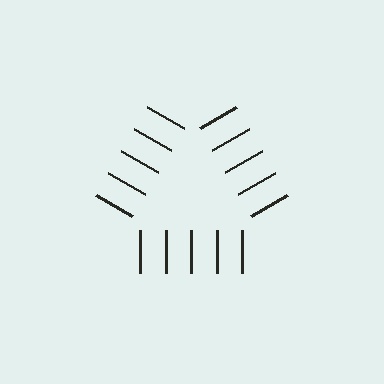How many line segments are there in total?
15 — 5 along each of the 3 edges.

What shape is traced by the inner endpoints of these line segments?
An illusory triangle — the line segments terminate on its edges but no continuous stroke is drawn.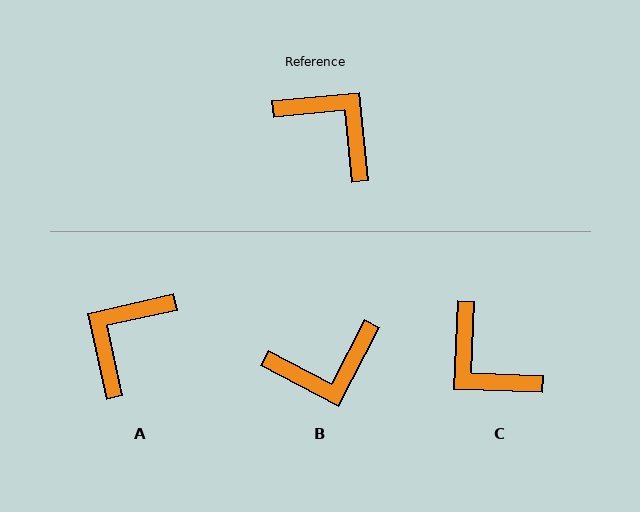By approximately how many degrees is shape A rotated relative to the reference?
Approximately 97 degrees counter-clockwise.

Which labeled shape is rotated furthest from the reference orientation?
C, about 172 degrees away.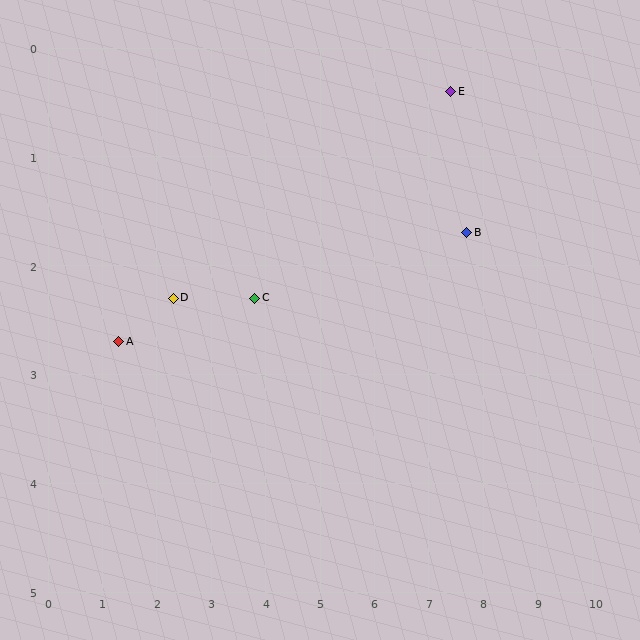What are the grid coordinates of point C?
Point C is at approximately (3.8, 2.3).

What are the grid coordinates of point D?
Point D is at approximately (2.3, 2.3).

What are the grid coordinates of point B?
Point B is at approximately (7.7, 1.7).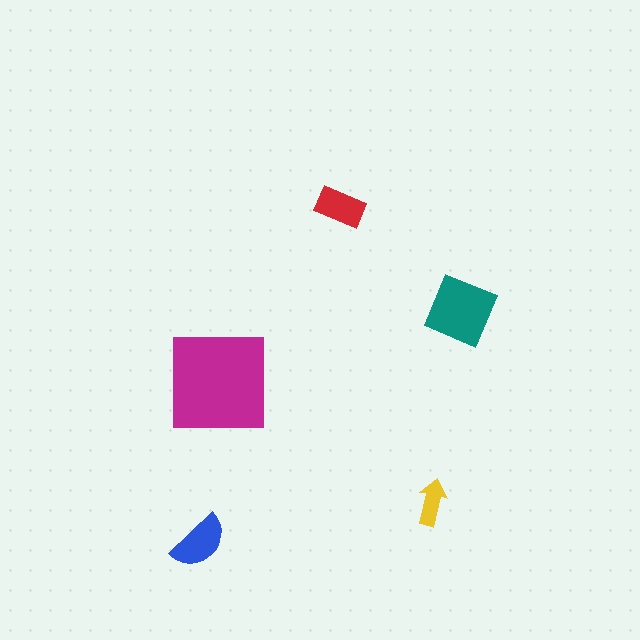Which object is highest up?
The red rectangle is topmost.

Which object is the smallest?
The yellow arrow.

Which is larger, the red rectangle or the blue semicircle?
The blue semicircle.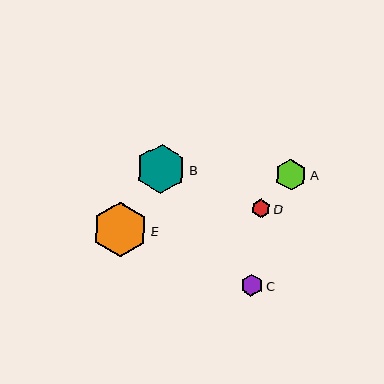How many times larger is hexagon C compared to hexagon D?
Hexagon C is approximately 1.2 times the size of hexagon D.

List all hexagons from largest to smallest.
From largest to smallest: E, B, A, C, D.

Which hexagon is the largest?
Hexagon E is the largest with a size of approximately 55 pixels.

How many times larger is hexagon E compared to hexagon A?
Hexagon E is approximately 1.8 times the size of hexagon A.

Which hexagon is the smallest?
Hexagon D is the smallest with a size of approximately 19 pixels.